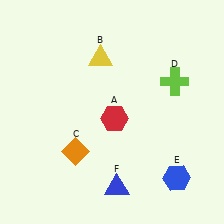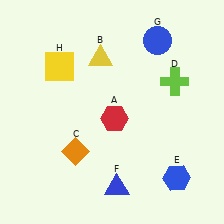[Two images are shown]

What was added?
A blue circle (G), a yellow square (H) were added in Image 2.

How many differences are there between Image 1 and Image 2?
There are 2 differences between the two images.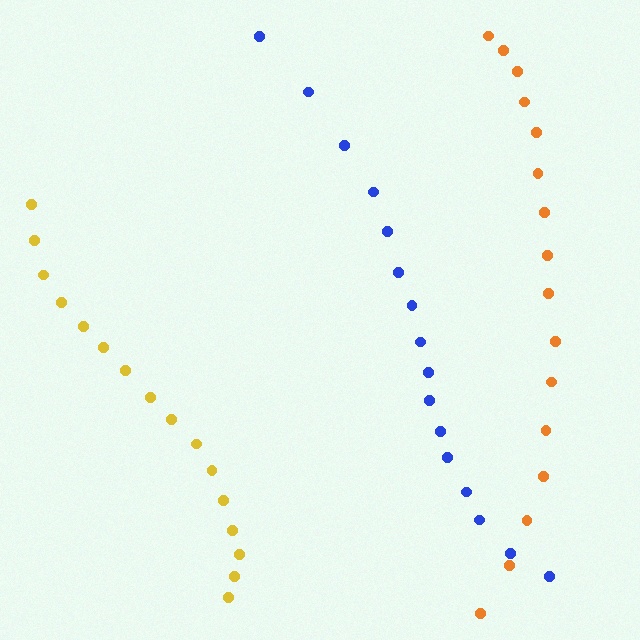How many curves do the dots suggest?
There are 3 distinct paths.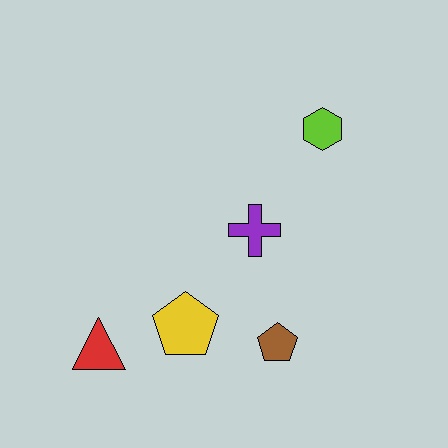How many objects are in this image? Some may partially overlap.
There are 5 objects.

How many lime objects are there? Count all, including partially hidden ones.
There is 1 lime object.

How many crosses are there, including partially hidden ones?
There is 1 cross.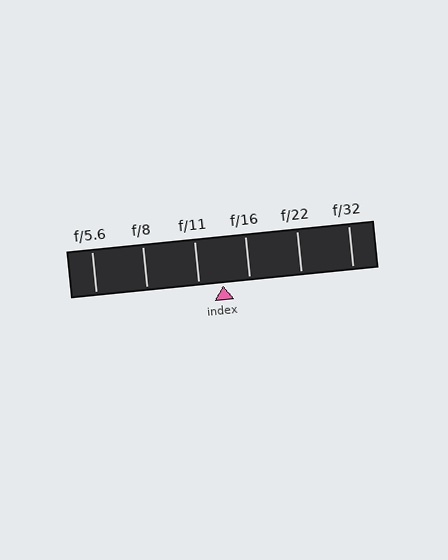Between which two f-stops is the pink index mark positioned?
The index mark is between f/11 and f/16.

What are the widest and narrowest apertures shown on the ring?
The widest aperture shown is f/5.6 and the narrowest is f/32.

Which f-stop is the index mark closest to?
The index mark is closest to f/11.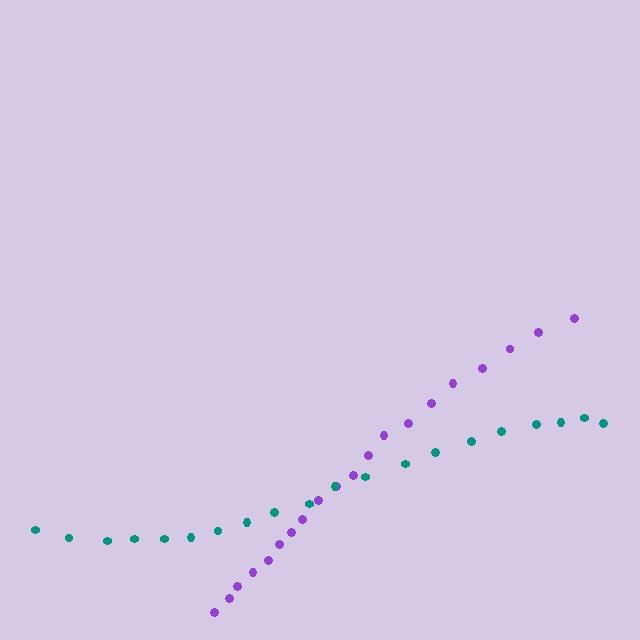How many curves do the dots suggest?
There are 2 distinct paths.